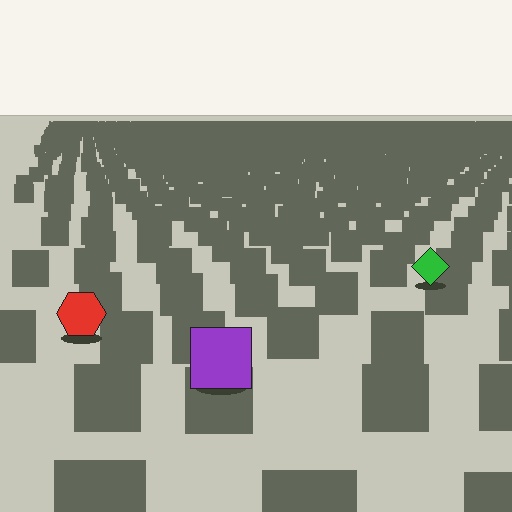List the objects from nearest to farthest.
From nearest to farthest: the purple square, the red hexagon, the green diamond.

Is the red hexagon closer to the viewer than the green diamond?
Yes. The red hexagon is closer — you can tell from the texture gradient: the ground texture is coarser near it.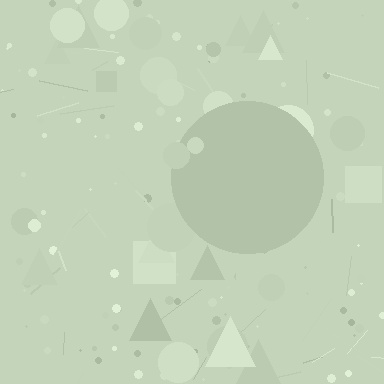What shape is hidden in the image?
A circle is hidden in the image.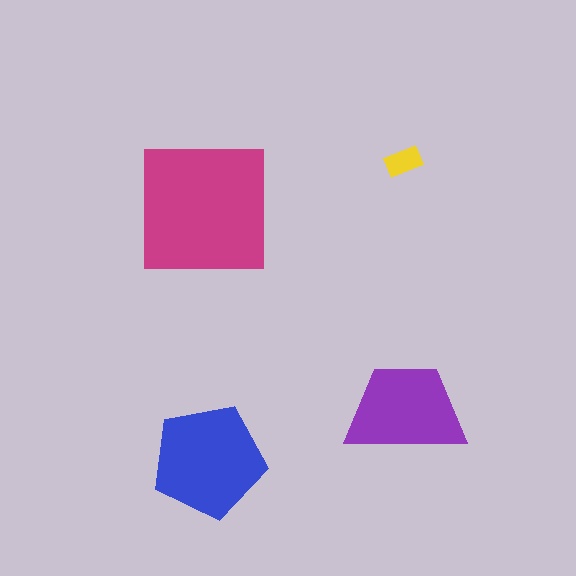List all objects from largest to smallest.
The magenta square, the blue pentagon, the purple trapezoid, the yellow rectangle.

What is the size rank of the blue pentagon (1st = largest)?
2nd.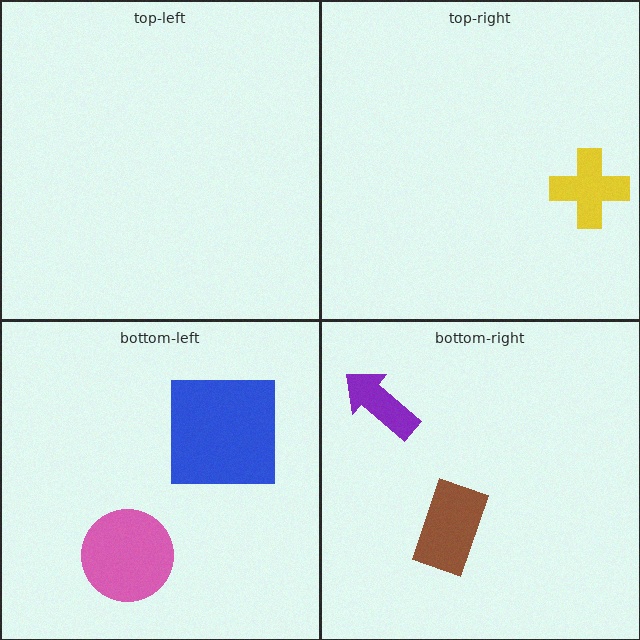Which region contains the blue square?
The bottom-left region.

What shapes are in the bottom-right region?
The brown rectangle, the purple arrow.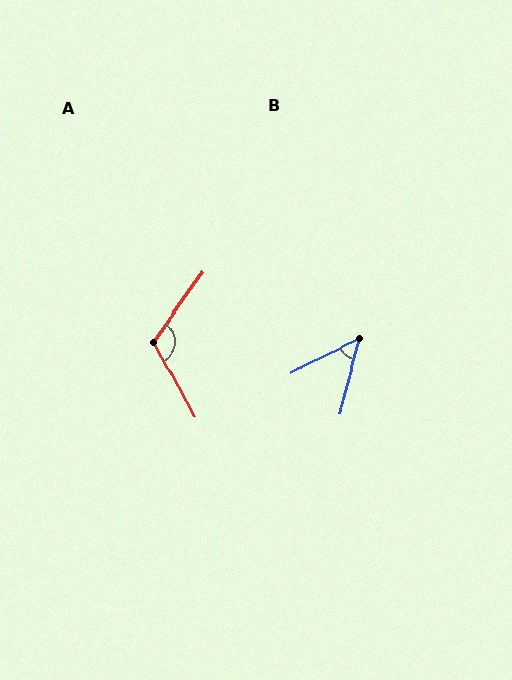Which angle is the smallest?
B, at approximately 49 degrees.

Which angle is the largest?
A, at approximately 115 degrees.